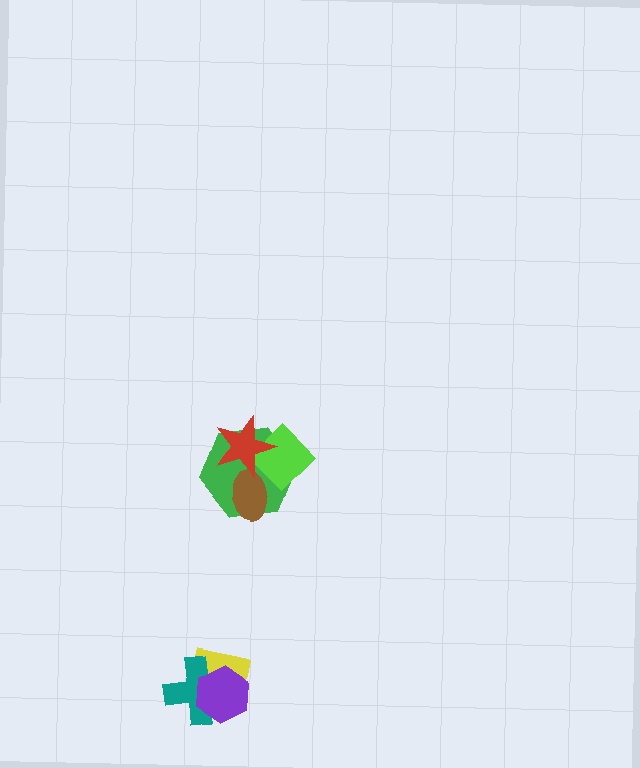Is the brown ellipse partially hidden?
Yes, it is partially covered by another shape.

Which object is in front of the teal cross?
The purple hexagon is in front of the teal cross.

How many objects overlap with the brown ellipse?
3 objects overlap with the brown ellipse.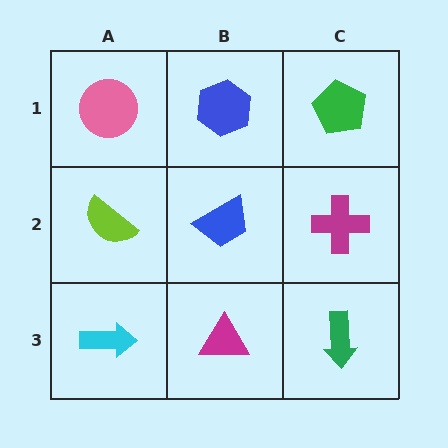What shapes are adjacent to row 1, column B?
A blue trapezoid (row 2, column B), a pink circle (row 1, column A), a green pentagon (row 1, column C).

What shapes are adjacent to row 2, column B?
A blue hexagon (row 1, column B), a magenta triangle (row 3, column B), a lime semicircle (row 2, column A), a magenta cross (row 2, column C).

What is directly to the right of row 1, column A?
A blue hexagon.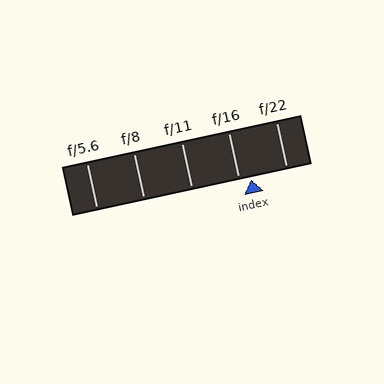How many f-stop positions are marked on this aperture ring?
There are 5 f-stop positions marked.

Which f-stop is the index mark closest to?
The index mark is closest to f/16.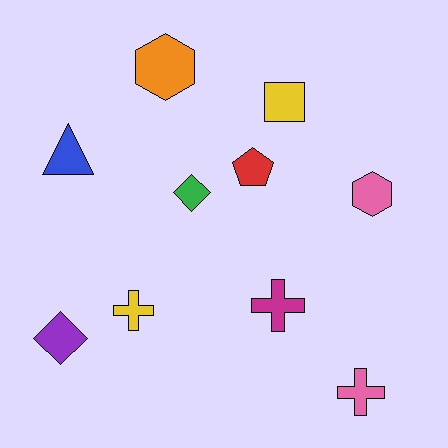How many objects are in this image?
There are 10 objects.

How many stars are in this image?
There are no stars.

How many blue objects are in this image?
There is 1 blue object.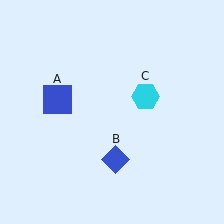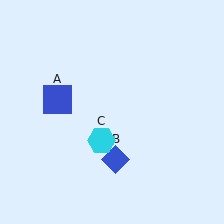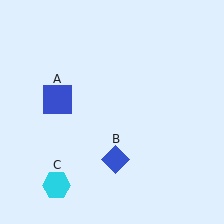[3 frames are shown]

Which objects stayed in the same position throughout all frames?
Blue square (object A) and blue diamond (object B) remained stationary.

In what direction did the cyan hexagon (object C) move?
The cyan hexagon (object C) moved down and to the left.